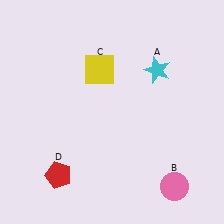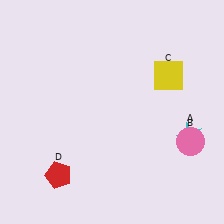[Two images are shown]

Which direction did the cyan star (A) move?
The cyan star (A) moved down.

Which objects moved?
The objects that moved are: the cyan star (A), the pink circle (B), the yellow square (C).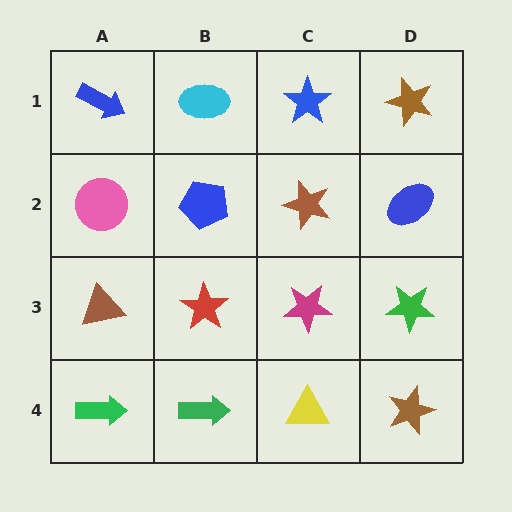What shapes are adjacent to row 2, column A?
A blue arrow (row 1, column A), a brown triangle (row 3, column A), a blue pentagon (row 2, column B).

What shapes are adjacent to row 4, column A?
A brown triangle (row 3, column A), a green arrow (row 4, column B).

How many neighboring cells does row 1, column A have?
2.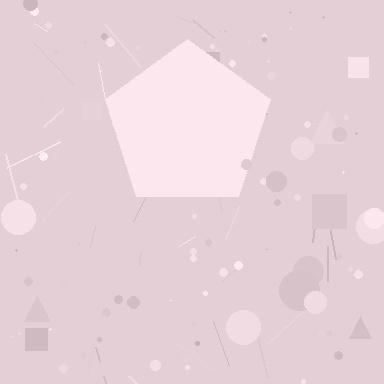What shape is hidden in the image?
A pentagon is hidden in the image.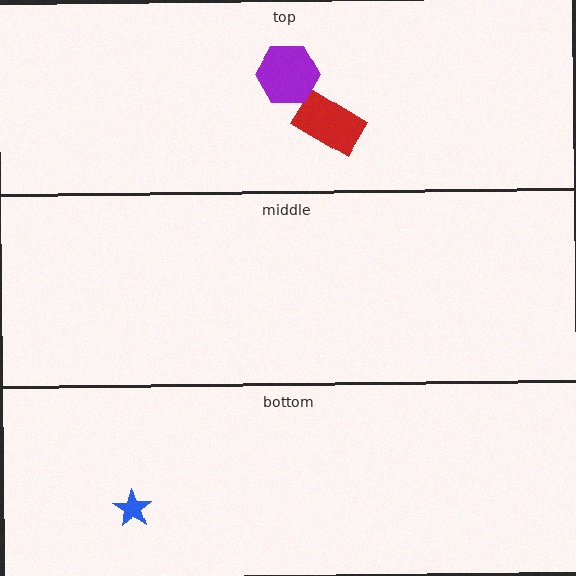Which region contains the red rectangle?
The top region.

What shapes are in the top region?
The red rectangle, the purple hexagon.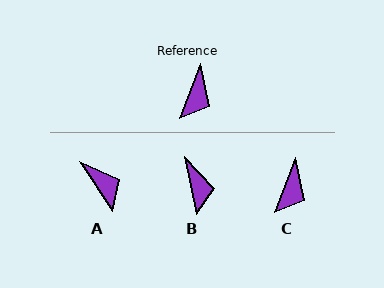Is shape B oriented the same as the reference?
No, it is off by about 32 degrees.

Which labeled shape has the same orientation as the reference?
C.